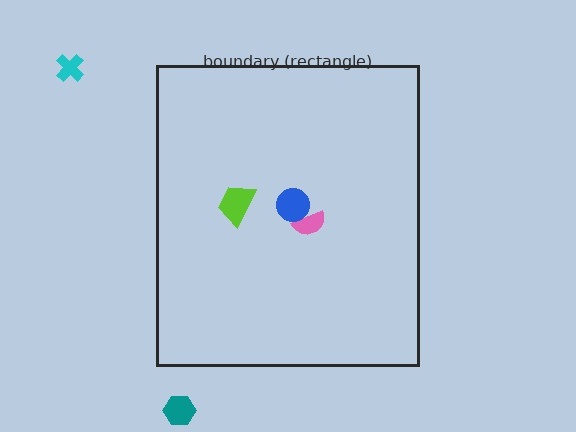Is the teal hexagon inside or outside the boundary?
Outside.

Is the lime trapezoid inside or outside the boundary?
Inside.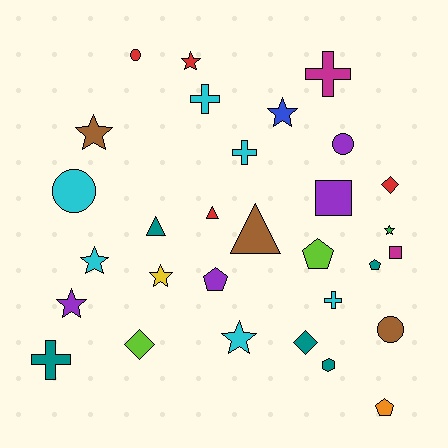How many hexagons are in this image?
There is 1 hexagon.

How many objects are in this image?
There are 30 objects.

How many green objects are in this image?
There is 1 green object.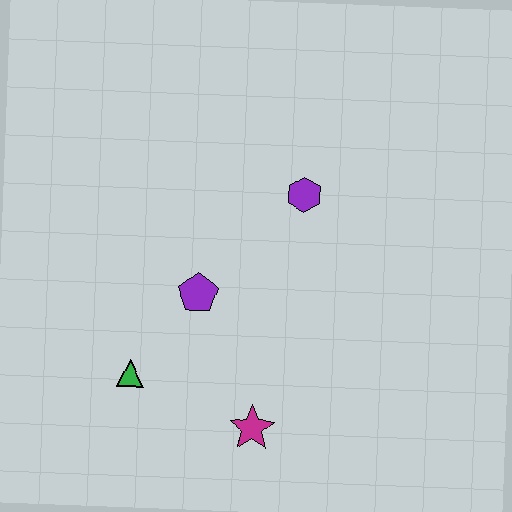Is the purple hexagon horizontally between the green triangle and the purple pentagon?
No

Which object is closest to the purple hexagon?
The purple pentagon is closest to the purple hexagon.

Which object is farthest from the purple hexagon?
The green triangle is farthest from the purple hexagon.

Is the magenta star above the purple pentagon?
No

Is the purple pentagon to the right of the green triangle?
Yes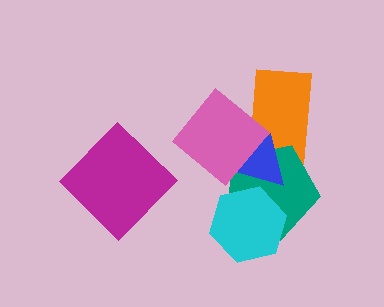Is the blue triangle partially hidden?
Yes, it is partially covered by another shape.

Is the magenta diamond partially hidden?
No, no other shape covers it.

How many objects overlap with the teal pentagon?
4 objects overlap with the teal pentagon.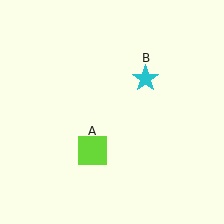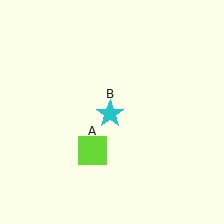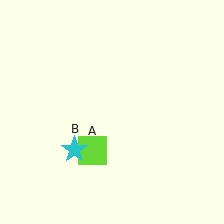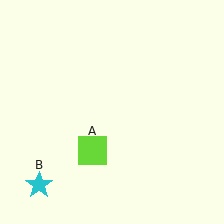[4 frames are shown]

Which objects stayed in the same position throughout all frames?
Lime square (object A) remained stationary.